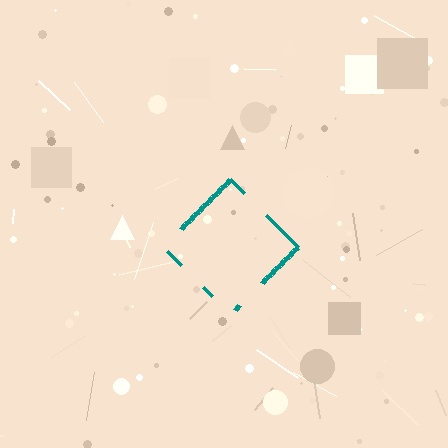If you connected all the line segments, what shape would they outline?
They would outline a diamond.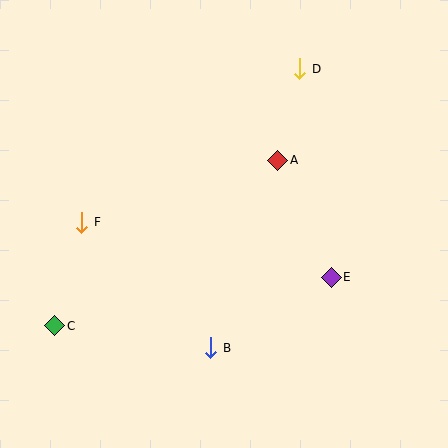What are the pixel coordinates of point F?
Point F is at (82, 222).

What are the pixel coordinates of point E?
Point E is at (331, 277).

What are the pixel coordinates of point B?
Point B is at (211, 348).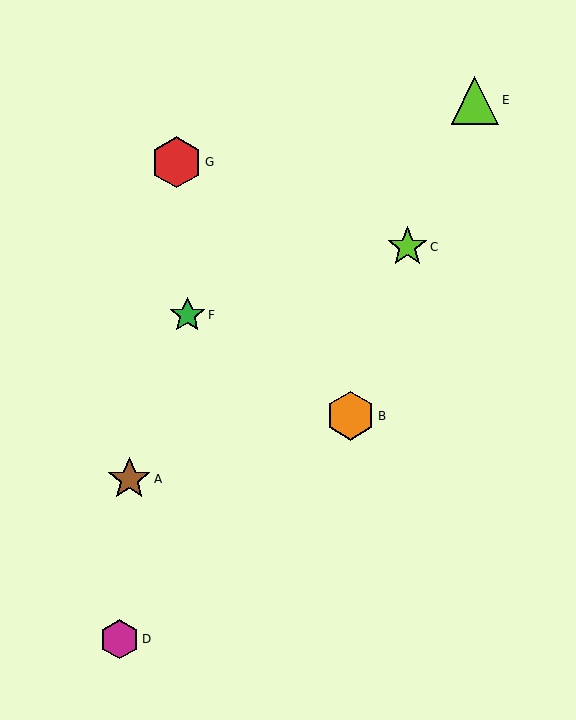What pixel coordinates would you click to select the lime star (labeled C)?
Click at (407, 247) to select the lime star C.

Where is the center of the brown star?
The center of the brown star is at (129, 479).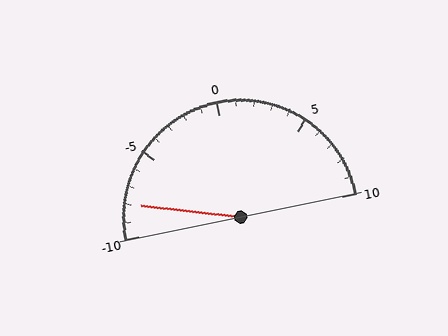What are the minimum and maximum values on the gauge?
The gauge ranges from -10 to 10.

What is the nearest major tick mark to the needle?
The nearest major tick mark is -10.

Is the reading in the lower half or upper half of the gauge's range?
The reading is in the lower half of the range (-10 to 10).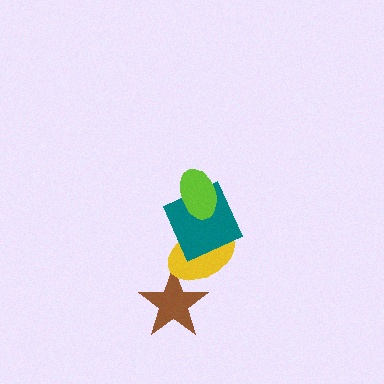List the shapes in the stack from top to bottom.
From top to bottom: the lime ellipse, the teal square, the yellow ellipse, the brown star.